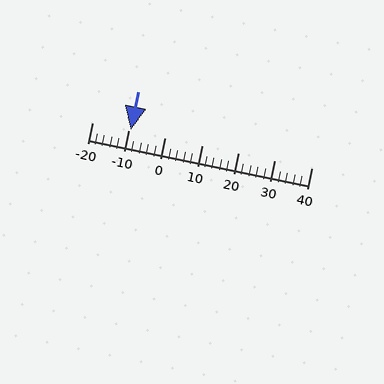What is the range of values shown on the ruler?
The ruler shows values from -20 to 40.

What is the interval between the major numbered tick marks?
The major tick marks are spaced 10 units apart.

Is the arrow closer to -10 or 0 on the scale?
The arrow is closer to -10.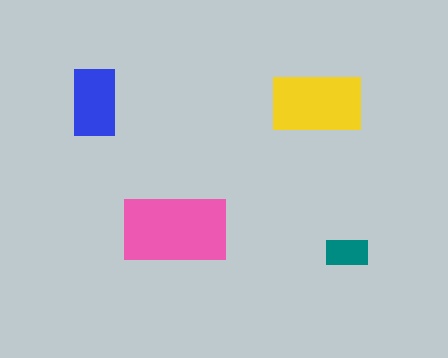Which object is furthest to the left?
The blue rectangle is leftmost.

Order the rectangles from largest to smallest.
the pink one, the yellow one, the blue one, the teal one.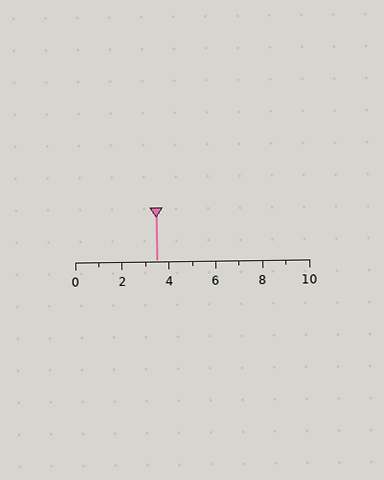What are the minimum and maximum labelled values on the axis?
The axis runs from 0 to 10.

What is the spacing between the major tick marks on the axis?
The major ticks are spaced 2 apart.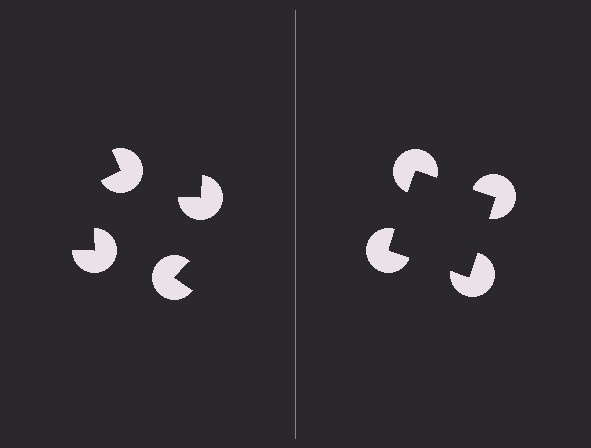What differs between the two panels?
The pac-man discs are positioned identically on both sides; only the wedge orientations differ. On the right they align to a square; on the left they are misaligned.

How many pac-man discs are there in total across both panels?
8 — 4 on each side.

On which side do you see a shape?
An illusory square appears on the right side. On the left side the wedge cuts are rotated, so no coherent shape forms.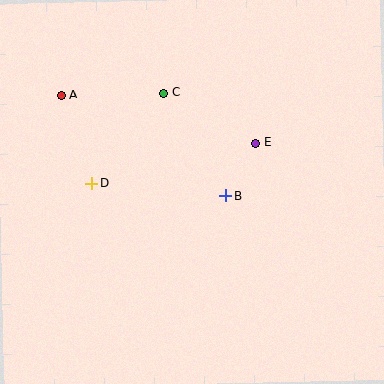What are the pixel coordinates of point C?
Point C is at (163, 93).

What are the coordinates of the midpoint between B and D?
The midpoint between B and D is at (159, 190).